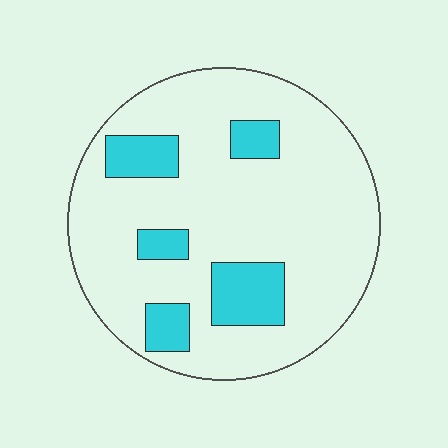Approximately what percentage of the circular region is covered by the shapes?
Approximately 20%.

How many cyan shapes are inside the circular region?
5.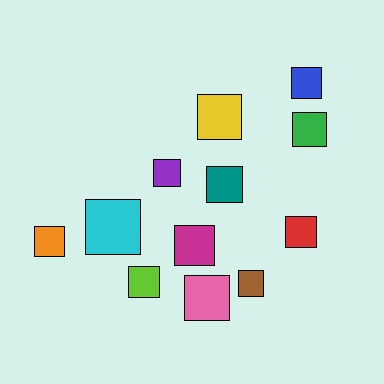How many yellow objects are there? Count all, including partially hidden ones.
There is 1 yellow object.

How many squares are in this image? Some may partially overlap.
There are 12 squares.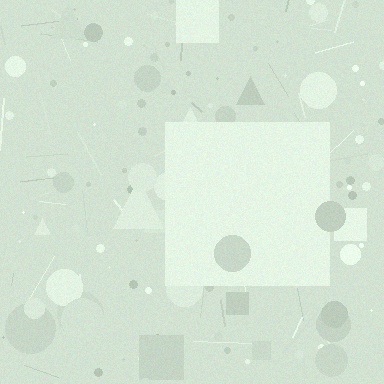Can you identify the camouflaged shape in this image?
The camouflaged shape is a square.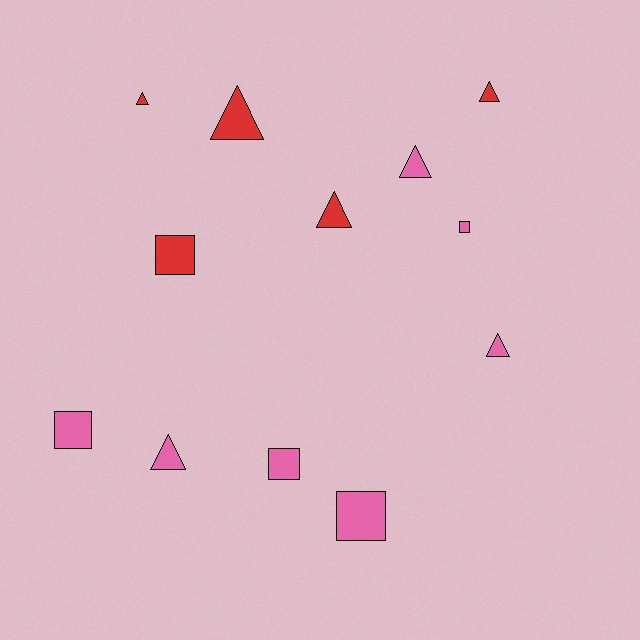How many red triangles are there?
There are 4 red triangles.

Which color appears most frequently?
Pink, with 7 objects.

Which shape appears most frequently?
Triangle, with 7 objects.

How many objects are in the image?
There are 12 objects.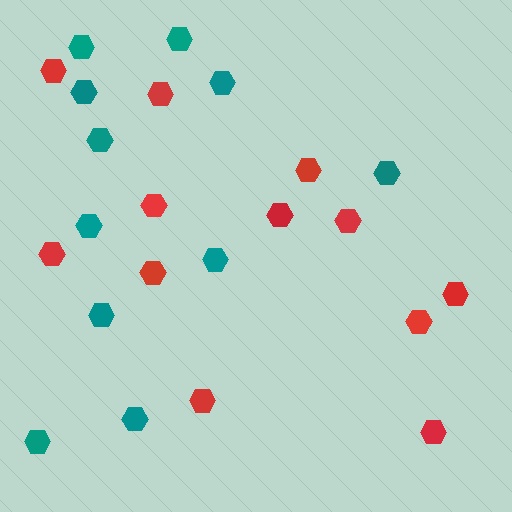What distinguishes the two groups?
There are 2 groups: one group of red hexagons (12) and one group of teal hexagons (11).